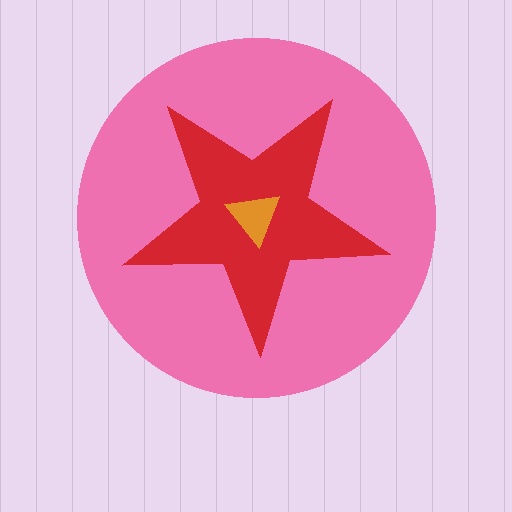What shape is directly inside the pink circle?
The red star.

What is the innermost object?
The orange triangle.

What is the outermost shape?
The pink circle.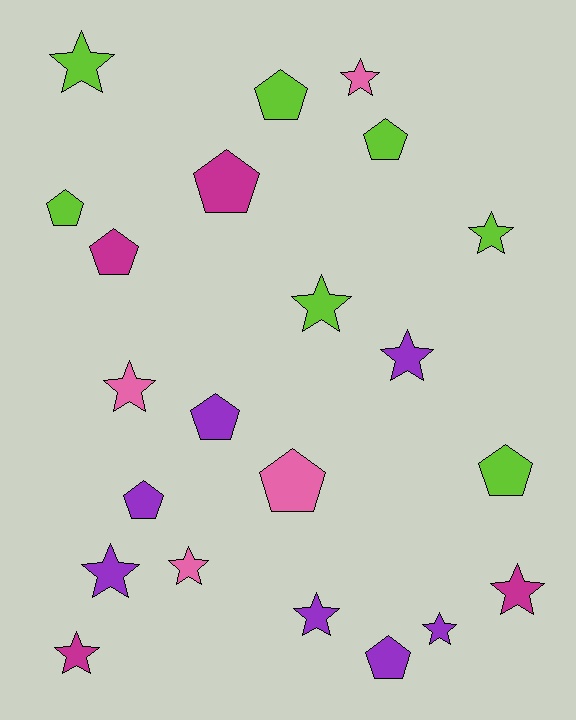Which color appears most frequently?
Lime, with 7 objects.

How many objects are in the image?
There are 22 objects.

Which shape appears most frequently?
Star, with 12 objects.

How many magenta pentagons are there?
There are 2 magenta pentagons.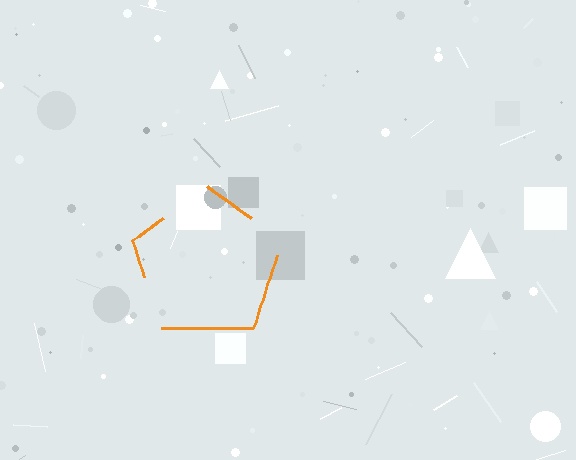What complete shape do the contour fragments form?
The contour fragments form a pentagon.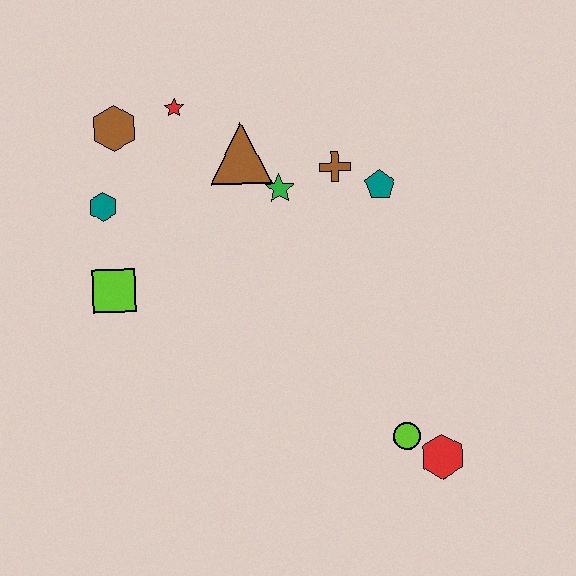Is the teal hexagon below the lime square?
No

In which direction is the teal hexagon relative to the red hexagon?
The teal hexagon is to the left of the red hexagon.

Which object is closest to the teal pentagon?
The brown cross is closest to the teal pentagon.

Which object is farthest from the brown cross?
The red hexagon is farthest from the brown cross.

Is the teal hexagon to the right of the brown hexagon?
No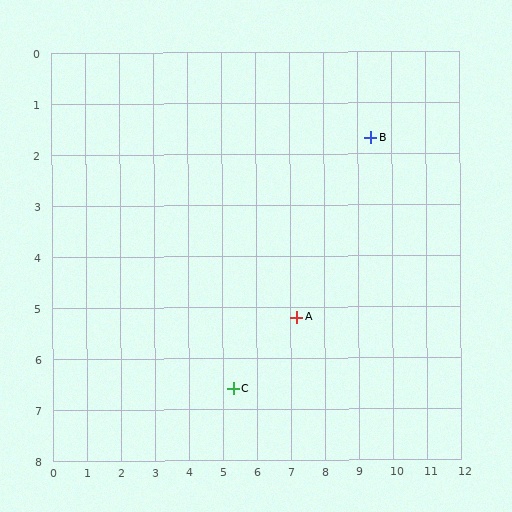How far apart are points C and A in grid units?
Points C and A are about 2.4 grid units apart.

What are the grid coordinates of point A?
Point A is at approximately (7.2, 5.2).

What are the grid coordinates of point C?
Point C is at approximately (5.3, 6.6).